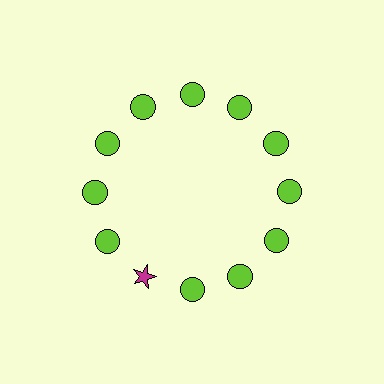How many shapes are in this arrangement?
There are 12 shapes arranged in a ring pattern.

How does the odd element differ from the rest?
It differs in both color (magenta instead of lime) and shape (star instead of circle).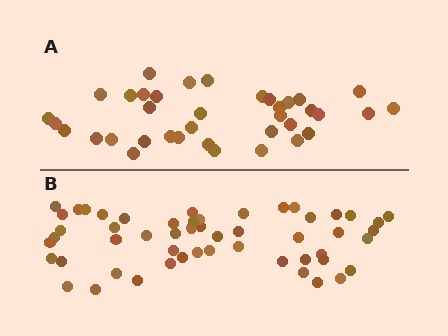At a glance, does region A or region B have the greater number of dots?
Region B (the bottom region) has more dots.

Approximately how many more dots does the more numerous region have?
Region B has approximately 15 more dots than region A.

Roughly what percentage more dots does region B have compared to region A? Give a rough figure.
About 45% more.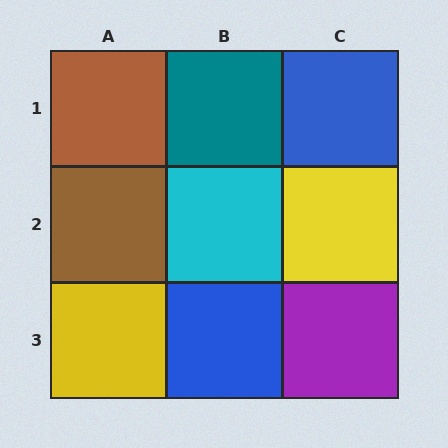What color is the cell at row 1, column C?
Blue.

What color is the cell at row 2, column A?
Brown.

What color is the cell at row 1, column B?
Teal.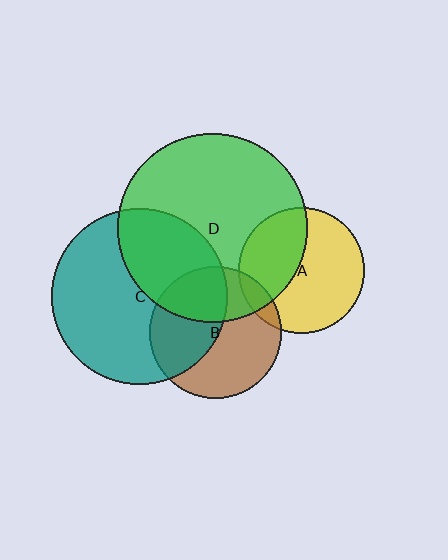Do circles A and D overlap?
Yes.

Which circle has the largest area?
Circle D (green).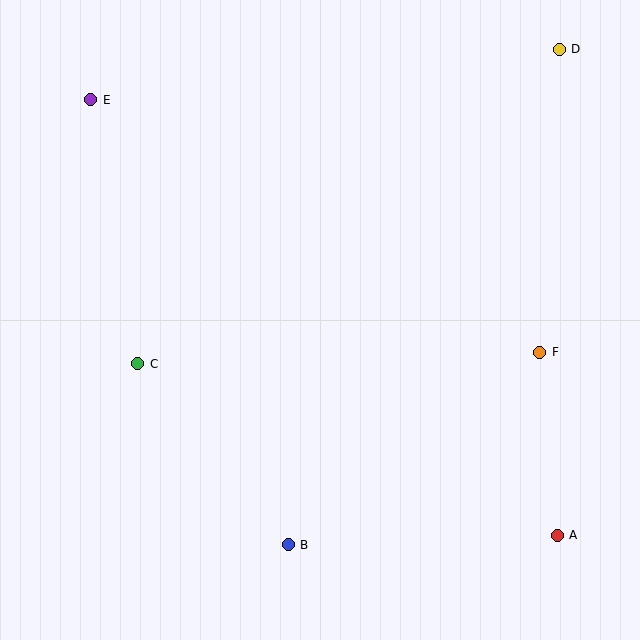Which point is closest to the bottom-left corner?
Point B is closest to the bottom-left corner.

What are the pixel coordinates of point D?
Point D is at (559, 49).